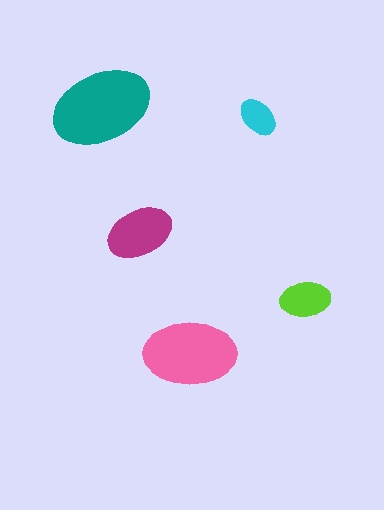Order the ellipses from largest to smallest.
the teal one, the pink one, the magenta one, the lime one, the cyan one.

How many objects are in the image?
There are 5 objects in the image.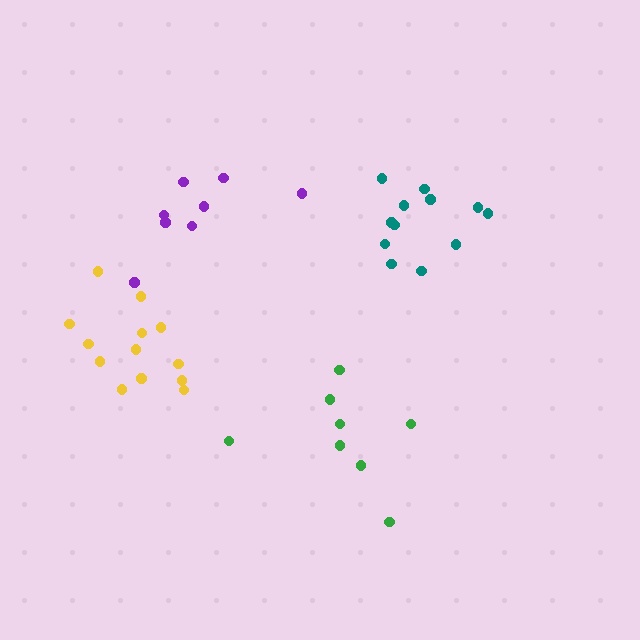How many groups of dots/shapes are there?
There are 4 groups.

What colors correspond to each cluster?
The clusters are colored: green, teal, yellow, purple.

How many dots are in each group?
Group 1: 8 dots, Group 2: 12 dots, Group 3: 13 dots, Group 4: 8 dots (41 total).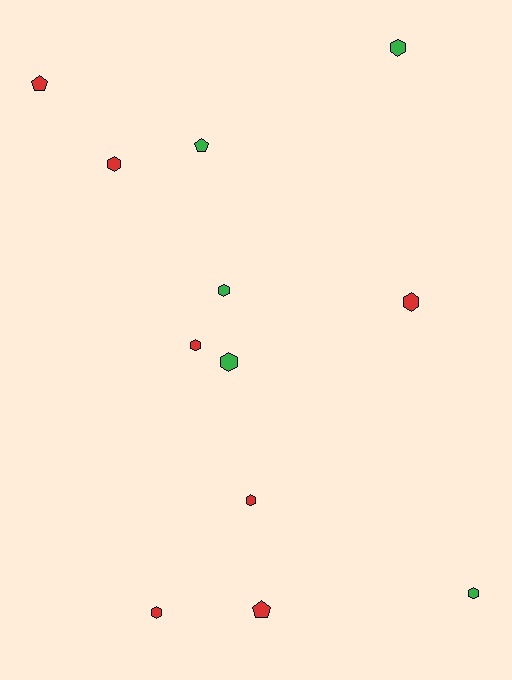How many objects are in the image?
There are 12 objects.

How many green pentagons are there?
There is 1 green pentagon.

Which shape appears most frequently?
Hexagon, with 9 objects.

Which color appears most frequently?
Red, with 7 objects.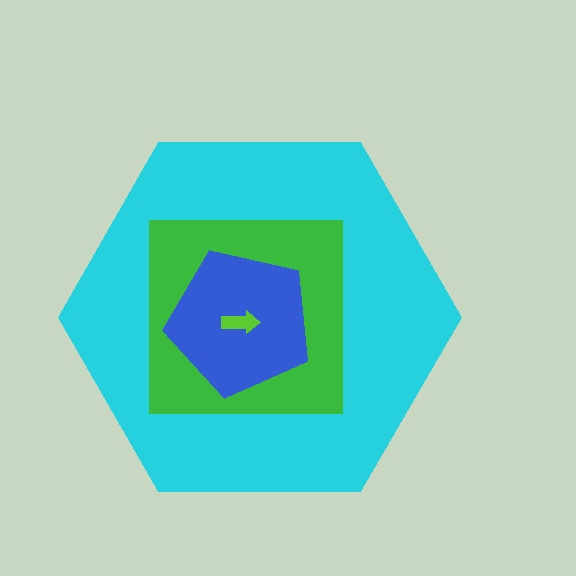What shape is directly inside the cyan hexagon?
The green square.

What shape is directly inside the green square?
The blue pentagon.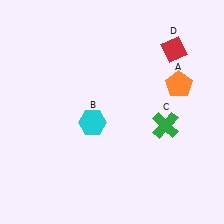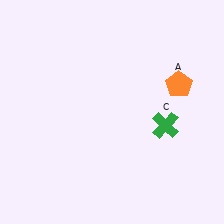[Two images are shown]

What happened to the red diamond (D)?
The red diamond (D) was removed in Image 2. It was in the top-right area of Image 1.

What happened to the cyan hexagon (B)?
The cyan hexagon (B) was removed in Image 2. It was in the bottom-left area of Image 1.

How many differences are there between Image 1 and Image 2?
There are 2 differences between the two images.